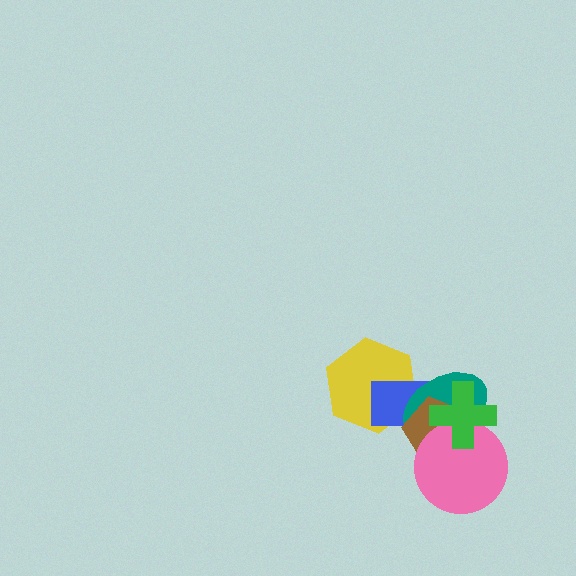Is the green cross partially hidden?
No, no other shape covers it.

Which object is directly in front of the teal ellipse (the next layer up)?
The brown pentagon is directly in front of the teal ellipse.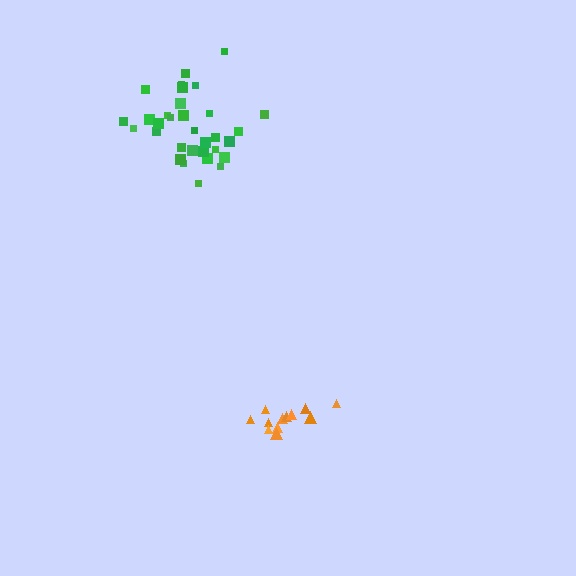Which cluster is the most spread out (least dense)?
Orange.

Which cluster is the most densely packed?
Green.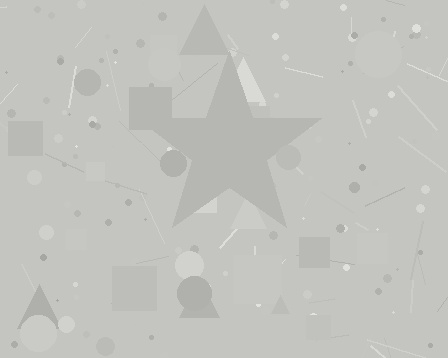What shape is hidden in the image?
A star is hidden in the image.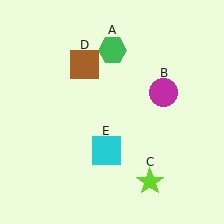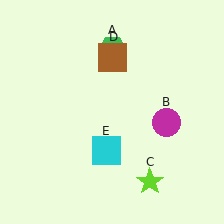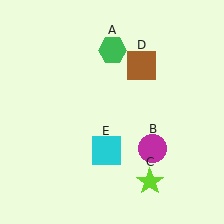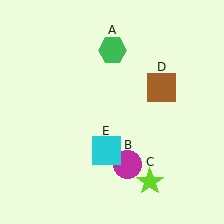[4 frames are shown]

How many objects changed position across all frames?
2 objects changed position: magenta circle (object B), brown square (object D).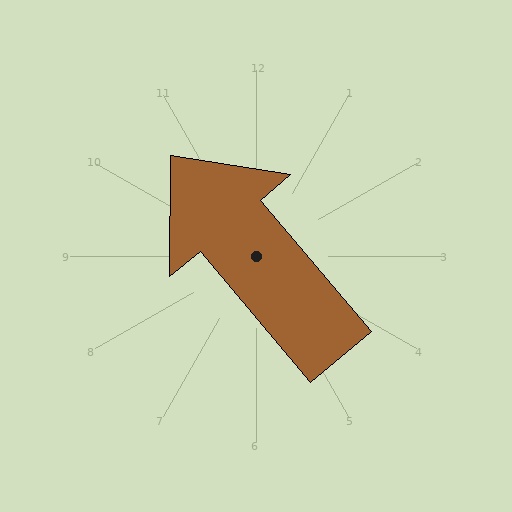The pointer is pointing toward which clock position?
Roughly 11 o'clock.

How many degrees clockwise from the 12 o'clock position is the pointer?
Approximately 320 degrees.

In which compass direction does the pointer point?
Northwest.